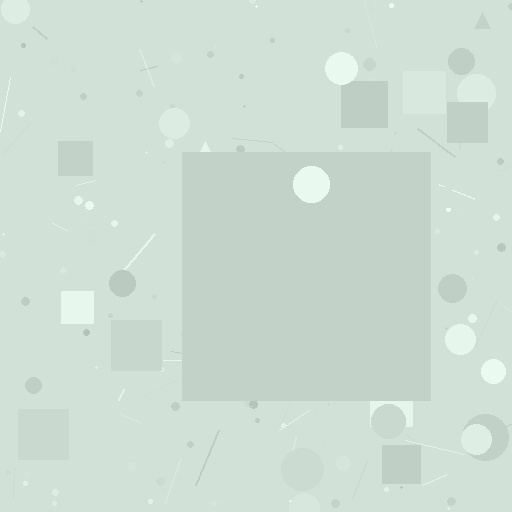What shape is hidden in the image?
A square is hidden in the image.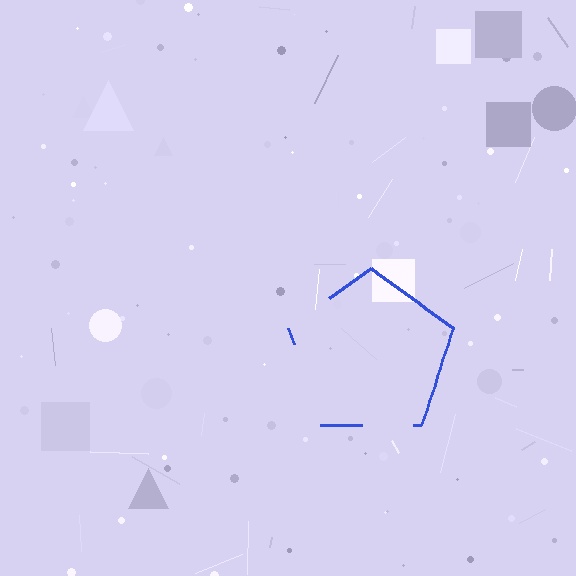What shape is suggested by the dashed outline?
The dashed outline suggests a pentagon.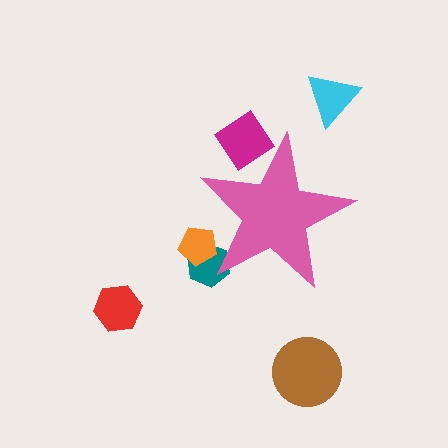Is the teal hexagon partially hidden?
Yes, the teal hexagon is partially hidden behind the pink star.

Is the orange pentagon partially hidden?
Yes, the orange pentagon is partially hidden behind the pink star.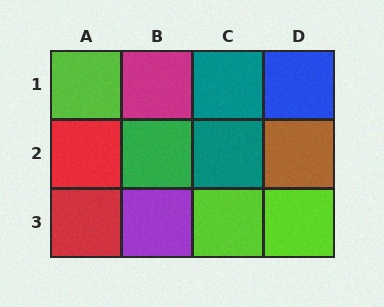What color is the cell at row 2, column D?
Brown.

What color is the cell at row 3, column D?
Lime.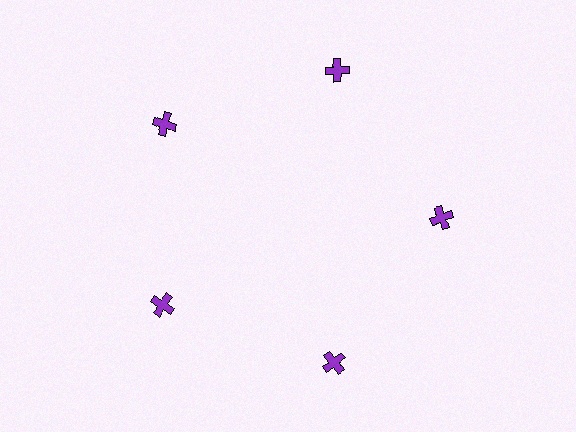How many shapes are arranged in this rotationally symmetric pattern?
There are 5 shapes, arranged in 5 groups of 1.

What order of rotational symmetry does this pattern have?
This pattern has 5-fold rotational symmetry.